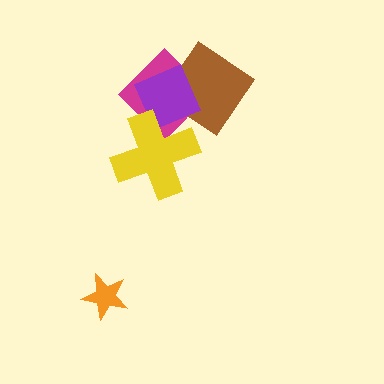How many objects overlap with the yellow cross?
2 objects overlap with the yellow cross.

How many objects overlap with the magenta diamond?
3 objects overlap with the magenta diamond.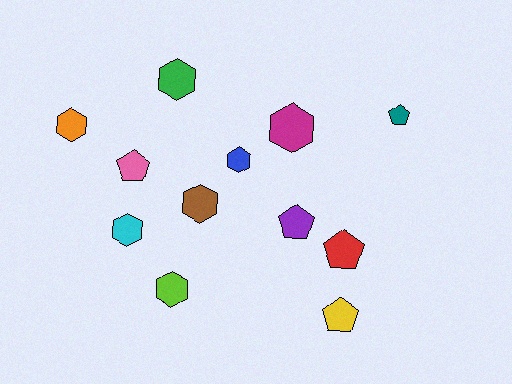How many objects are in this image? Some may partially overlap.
There are 12 objects.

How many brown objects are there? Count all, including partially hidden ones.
There is 1 brown object.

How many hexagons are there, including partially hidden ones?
There are 7 hexagons.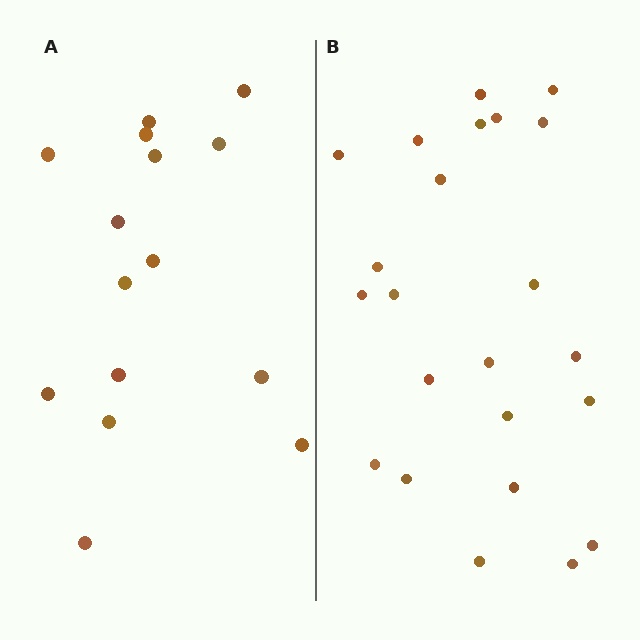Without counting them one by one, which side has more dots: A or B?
Region B (the right region) has more dots.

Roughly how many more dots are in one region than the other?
Region B has roughly 8 or so more dots than region A.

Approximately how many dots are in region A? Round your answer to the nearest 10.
About 20 dots. (The exact count is 15, which rounds to 20.)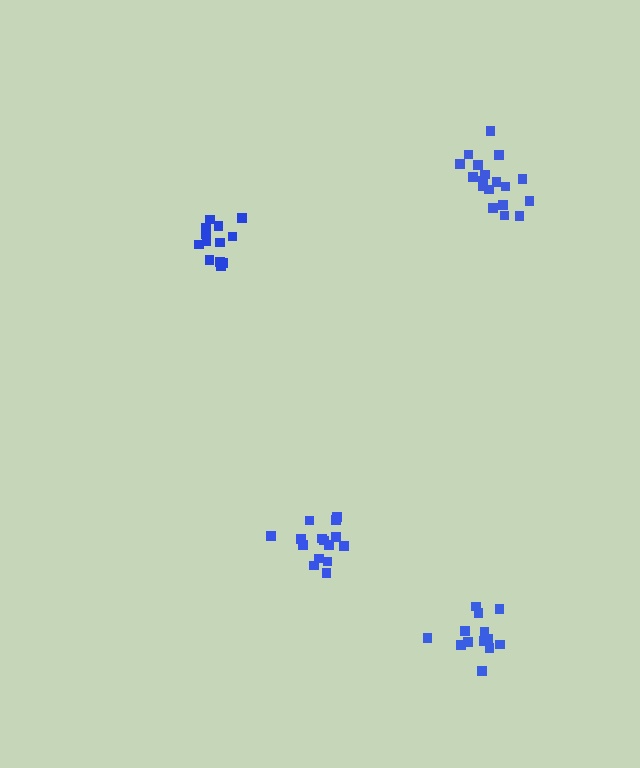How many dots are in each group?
Group 1: 15 dots, Group 2: 13 dots, Group 3: 18 dots, Group 4: 13 dots (59 total).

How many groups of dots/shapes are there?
There are 4 groups.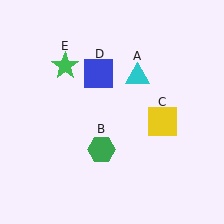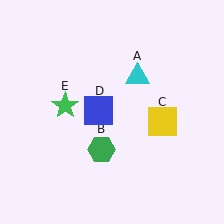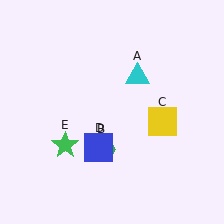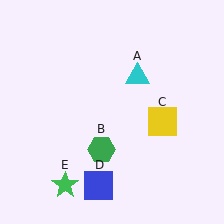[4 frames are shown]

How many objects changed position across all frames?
2 objects changed position: blue square (object D), green star (object E).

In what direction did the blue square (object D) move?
The blue square (object D) moved down.